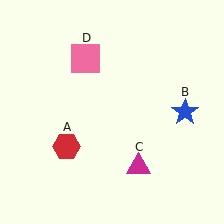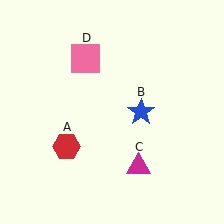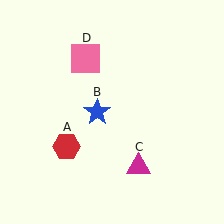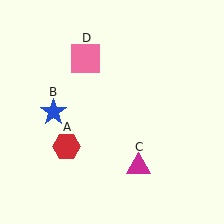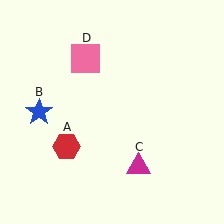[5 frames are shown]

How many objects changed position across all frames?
1 object changed position: blue star (object B).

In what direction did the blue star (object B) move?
The blue star (object B) moved left.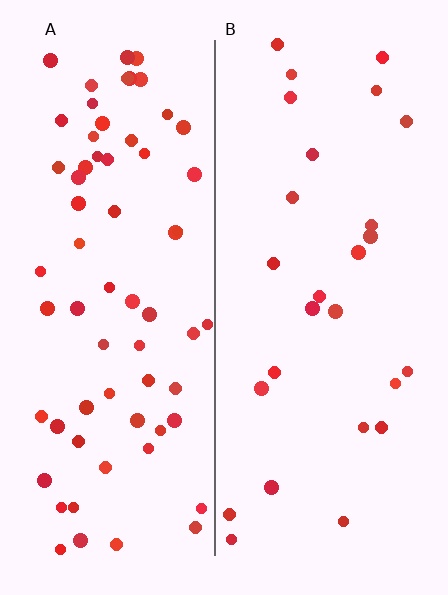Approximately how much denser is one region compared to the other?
Approximately 2.5× — region A over region B.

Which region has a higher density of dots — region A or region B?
A (the left).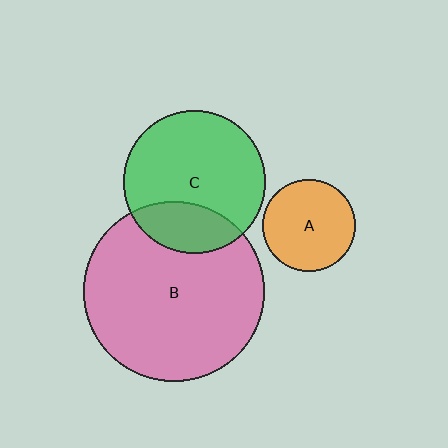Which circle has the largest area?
Circle B (pink).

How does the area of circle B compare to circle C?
Approximately 1.6 times.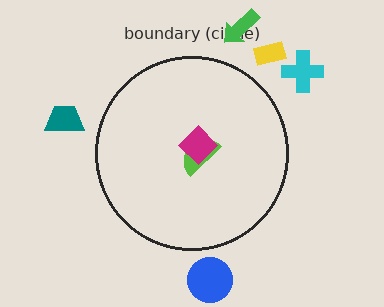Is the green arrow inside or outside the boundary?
Outside.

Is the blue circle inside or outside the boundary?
Outside.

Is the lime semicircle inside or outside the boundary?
Inside.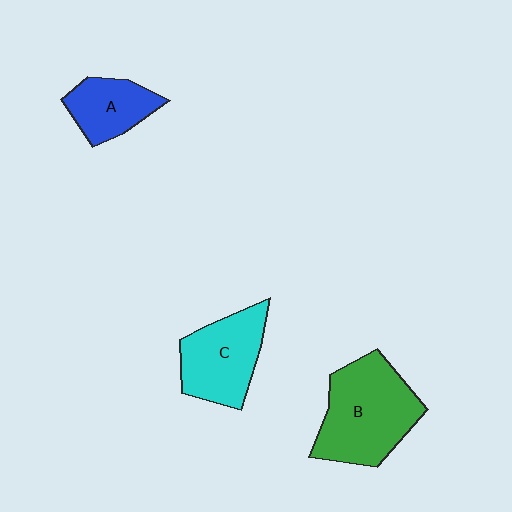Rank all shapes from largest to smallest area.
From largest to smallest: B (green), C (cyan), A (blue).